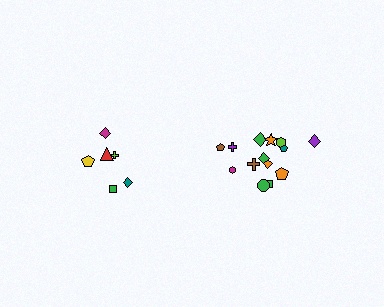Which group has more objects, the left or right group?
The right group.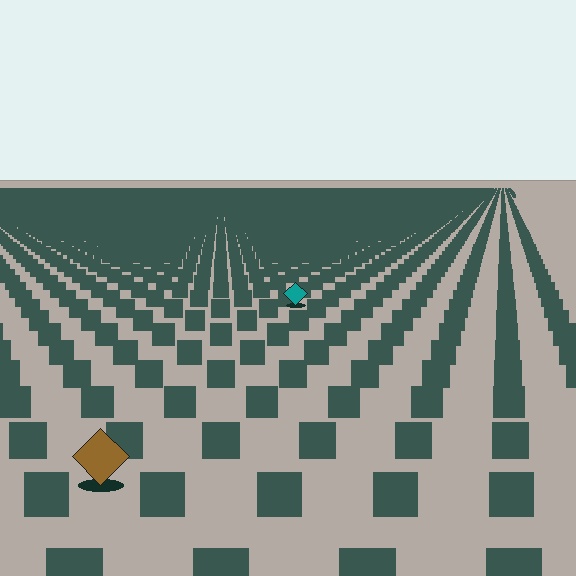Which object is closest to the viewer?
The brown diamond is closest. The texture marks near it are larger and more spread out.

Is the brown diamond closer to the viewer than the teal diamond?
Yes. The brown diamond is closer — you can tell from the texture gradient: the ground texture is coarser near it.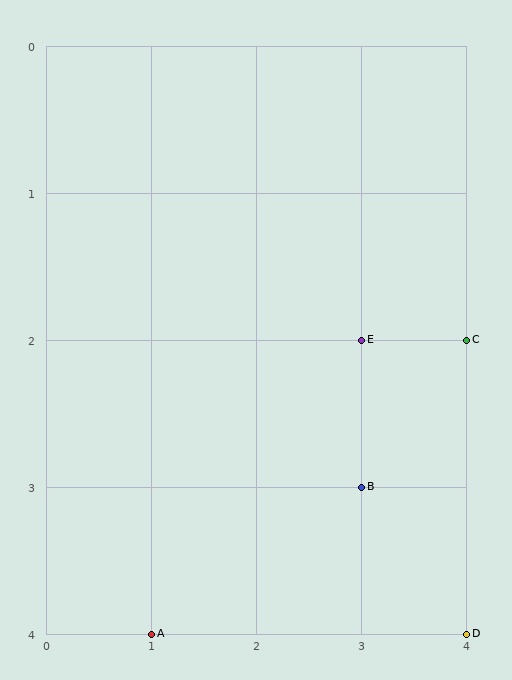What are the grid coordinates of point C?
Point C is at grid coordinates (4, 2).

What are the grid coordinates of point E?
Point E is at grid coordinates (3, 2).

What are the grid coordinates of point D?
Point D is at grid coordinates (4, 4).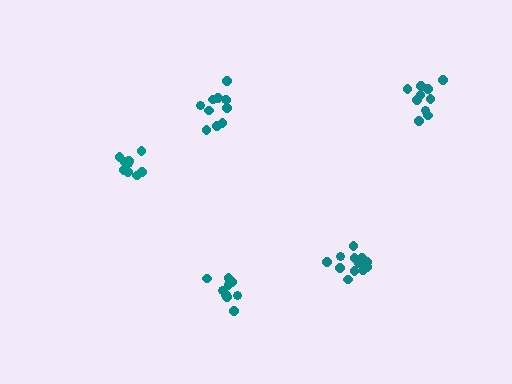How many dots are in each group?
Group 1: 11 dots, Group 2: 12 dots, Group 3: 9 dots, Group 4: 10 dots, Group 5: 10 dots (52 total).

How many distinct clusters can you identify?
There are 5 distinct clusters.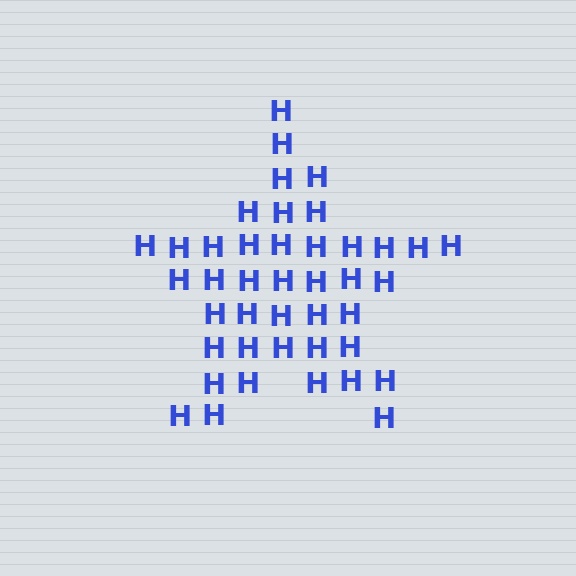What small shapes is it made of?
It is made of small letter H's.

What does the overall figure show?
The overall figure shows a star.